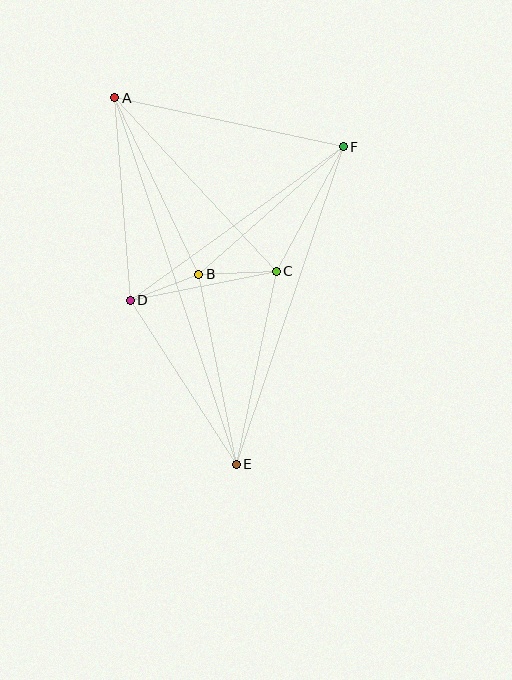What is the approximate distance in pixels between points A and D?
The distance between A and D is approximately 203 pixels.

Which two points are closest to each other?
Points B and D are closest to each other.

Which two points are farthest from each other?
Points A and E are farthest from each other.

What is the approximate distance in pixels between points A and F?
The distance between A and F is approximately 234 pixels.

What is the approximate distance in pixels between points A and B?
The distance between A and B is approximately 195 pixels.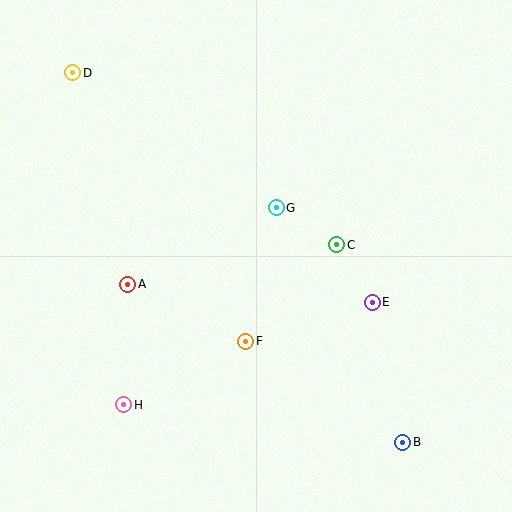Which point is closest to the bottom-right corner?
Point B is closest to the bottom-right corner.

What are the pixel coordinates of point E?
Point E is at (372, 302).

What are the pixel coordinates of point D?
Point D is at (73, 73).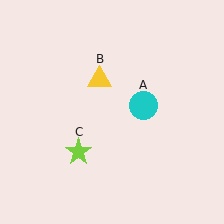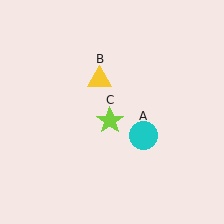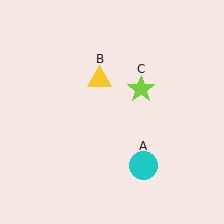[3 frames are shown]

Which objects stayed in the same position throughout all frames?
Yellow triangle (object B) remained stationary.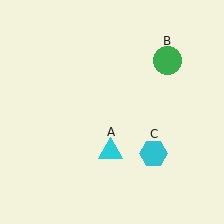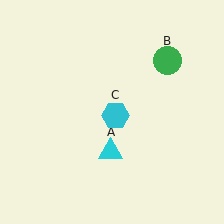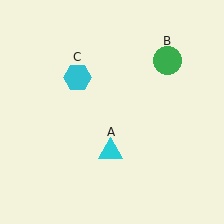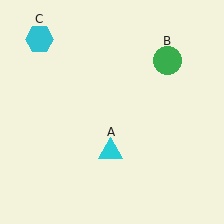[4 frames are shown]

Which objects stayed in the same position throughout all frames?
Cyan triangle (object A) and green circle (object B) remained stationary.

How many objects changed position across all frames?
1 object changed position: cyan hexagon (object C).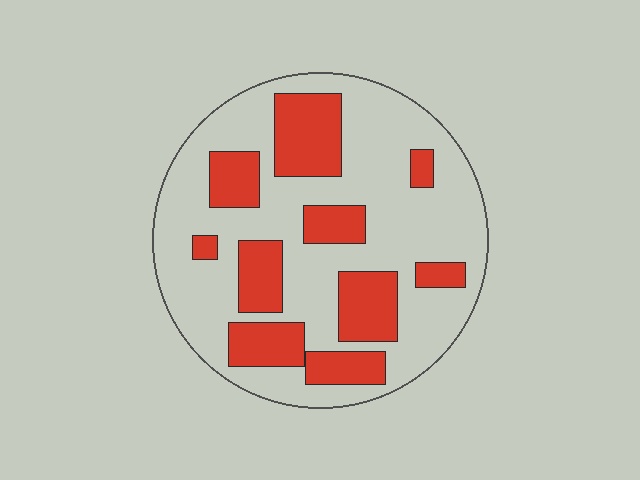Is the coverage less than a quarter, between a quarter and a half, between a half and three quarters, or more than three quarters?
Between a quarter and a half.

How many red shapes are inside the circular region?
10.